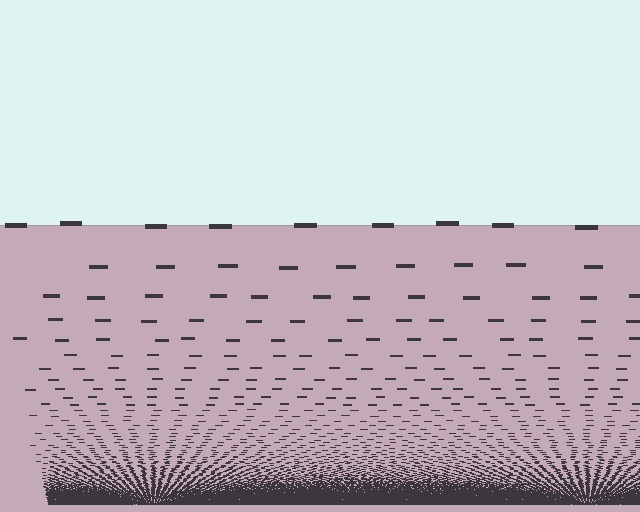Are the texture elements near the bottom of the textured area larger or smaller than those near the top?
Smaller. The gradient is inverted — elements near the bottom are smaller and denser.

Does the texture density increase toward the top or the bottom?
Density increases toward the bottom.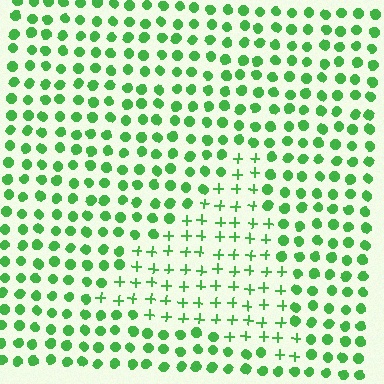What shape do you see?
I see a triangle.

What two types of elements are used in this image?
The image uses plus signs inside the triangle region and circles outside it.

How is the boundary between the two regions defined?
The boundary is defined by a change in element shape: plus signs inside vs. circles outside. All elements share the same color and spacing.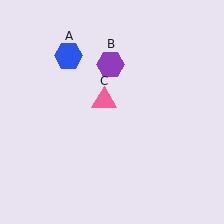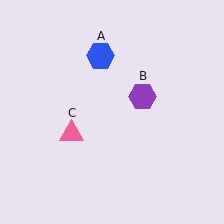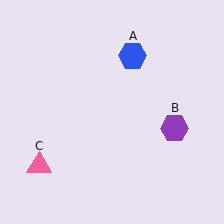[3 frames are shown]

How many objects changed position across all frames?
3 objects changed position: blue hexagon (object A), purple hexagon (object B), pink triangle (object C).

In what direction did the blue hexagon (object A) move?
The blue hexagon (object A) moved right.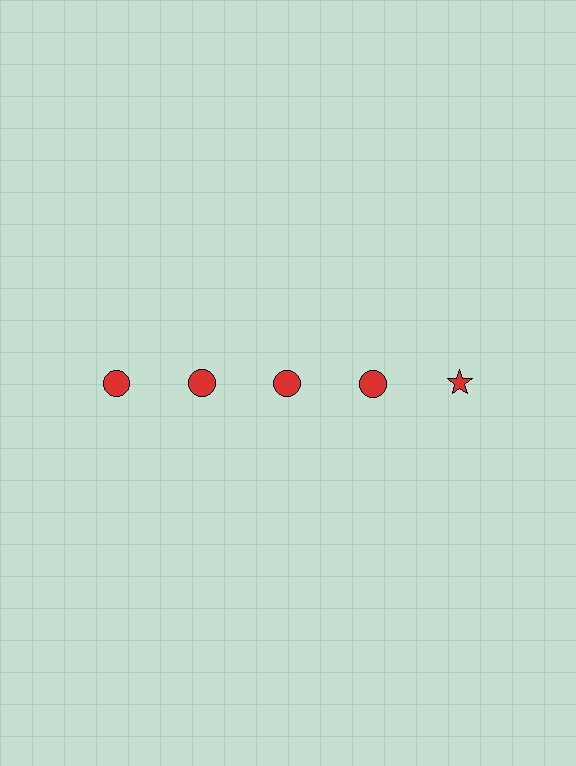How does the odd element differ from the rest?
It has a different shape: star instead of circle.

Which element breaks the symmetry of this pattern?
The red star in the top row, rightmost column breaks the symmetry. All other shapes are red circles.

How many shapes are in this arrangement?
There are 5 shapes arranged in a grid pattern.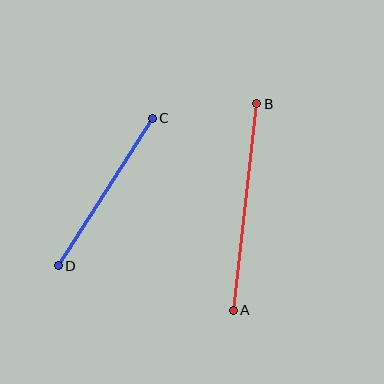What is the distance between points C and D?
The distance is approximately 175 pixels.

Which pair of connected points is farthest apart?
Points A and B are farthest apart.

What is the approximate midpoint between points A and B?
The midpoint is at approximately (245, 207) pixels.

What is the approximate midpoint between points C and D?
The midpoint is at approximately (105, 192) pixels.